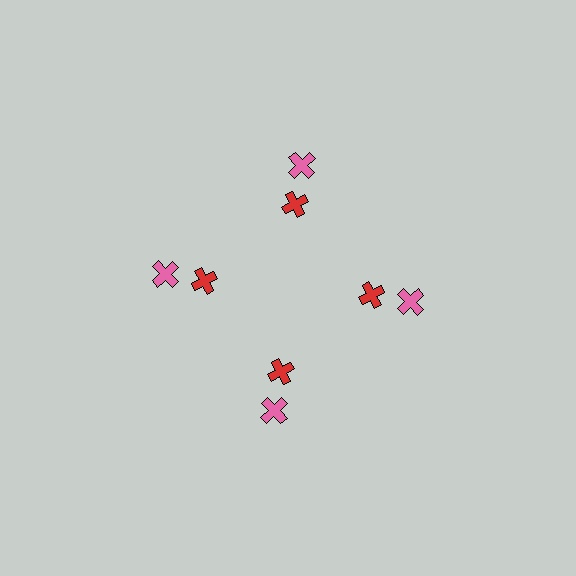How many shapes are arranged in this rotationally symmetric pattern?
There are 8 shapes, arranged in 4 groups of 2.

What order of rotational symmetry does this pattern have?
This pattern has 4-fold rotational symmetry.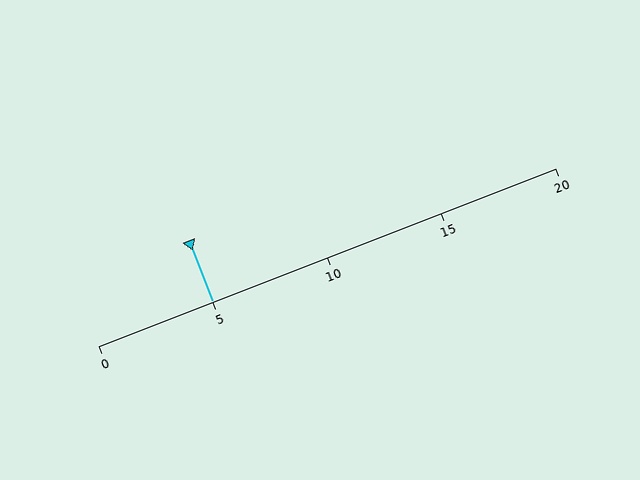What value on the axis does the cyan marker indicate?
The marker indicates approximately 5.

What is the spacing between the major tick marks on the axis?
The major ticks are spaced 5 apart.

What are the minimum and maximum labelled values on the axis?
The axis runs from 0 to 20.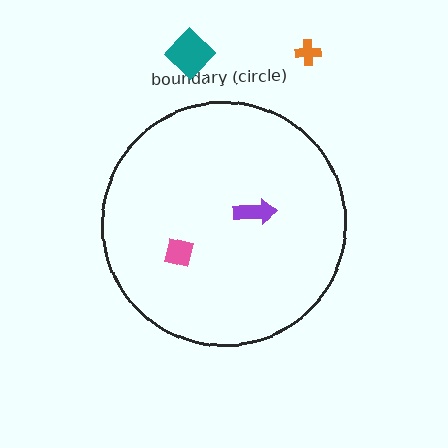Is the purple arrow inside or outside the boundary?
Inside.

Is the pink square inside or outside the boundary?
Inside.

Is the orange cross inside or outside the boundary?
Outside.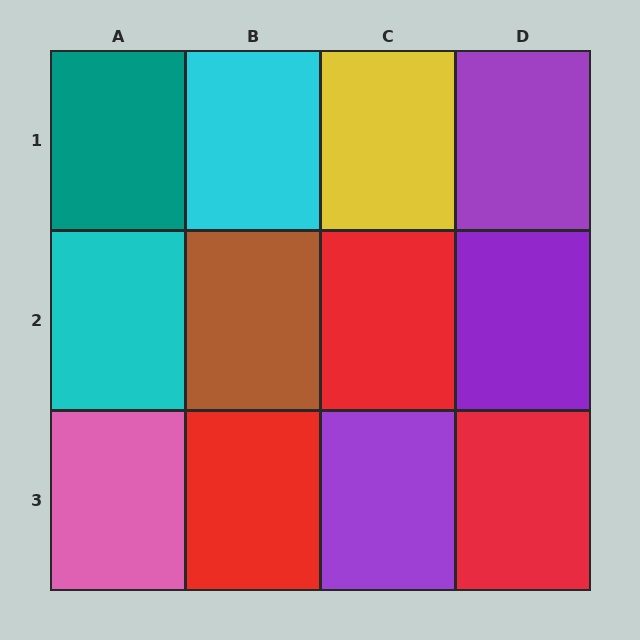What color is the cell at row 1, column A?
Teal.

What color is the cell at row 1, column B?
Cyan.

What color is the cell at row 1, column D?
Purple.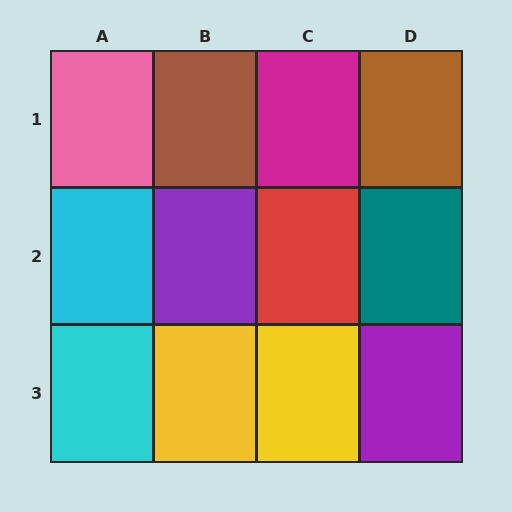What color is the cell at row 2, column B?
Purple.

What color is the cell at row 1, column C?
Magenta.